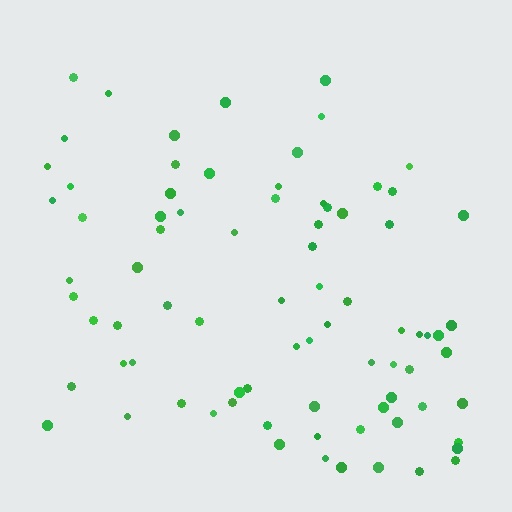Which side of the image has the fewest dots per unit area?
The top.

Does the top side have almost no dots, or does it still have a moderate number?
Still a moderate number, just noticeably fewer than the bottom.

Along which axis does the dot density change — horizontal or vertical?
Vertical.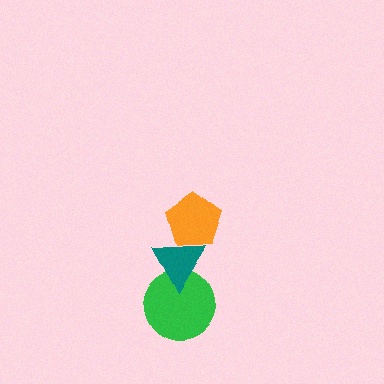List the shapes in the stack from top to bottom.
From top to bottom: the orange pentagon, the teal triangle, the green circle.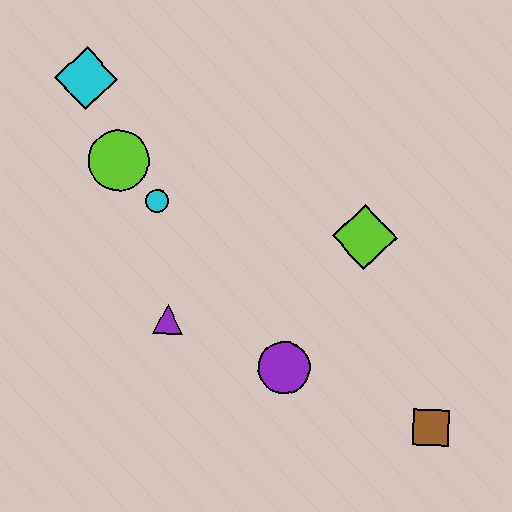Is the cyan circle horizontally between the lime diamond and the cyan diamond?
Yes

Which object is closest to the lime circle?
The cyan circle is closest to the lime circle.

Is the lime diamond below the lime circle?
Yes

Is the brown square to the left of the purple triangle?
No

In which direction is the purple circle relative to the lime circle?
The purple circle is below the lime circle.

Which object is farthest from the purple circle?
The cyan diamond is farthest from the purple circle.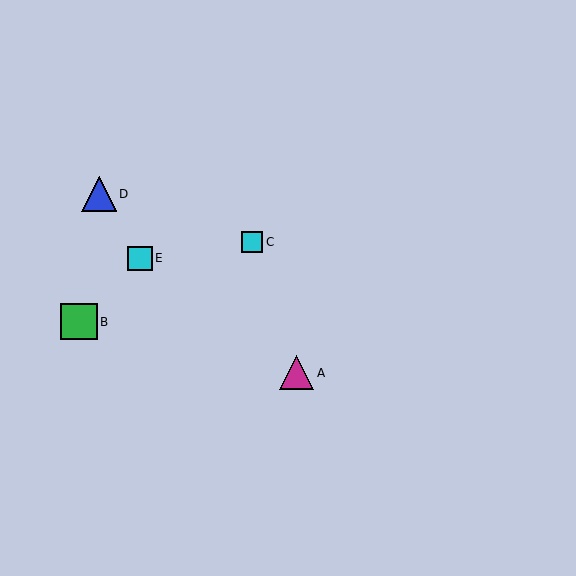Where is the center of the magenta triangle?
The center of the magenta triangle is at (297, 373).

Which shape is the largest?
The green square (labeled B) is the largest.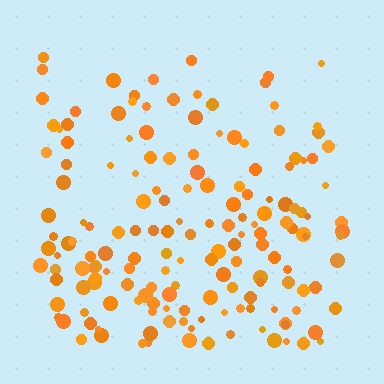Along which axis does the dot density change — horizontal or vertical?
Vertical.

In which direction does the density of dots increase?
From top to bottom, with the bottom side densest.